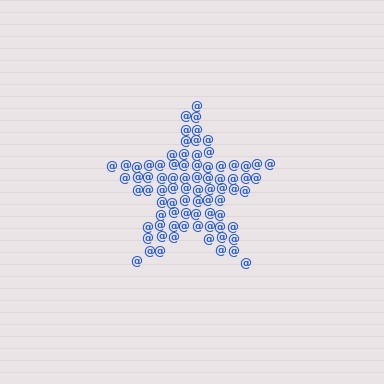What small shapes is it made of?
It is made of small at signs.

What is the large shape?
The large shape is a star.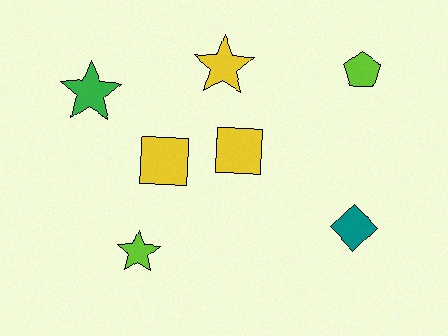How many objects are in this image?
There are 7 objects.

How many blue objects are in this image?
There are no blue objects.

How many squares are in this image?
There are 2 squares.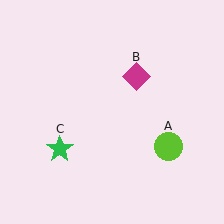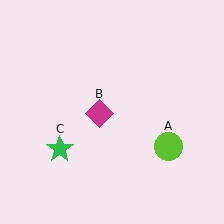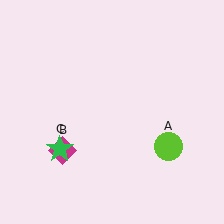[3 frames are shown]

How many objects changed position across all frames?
1 object changed position: magenta diamond (object B).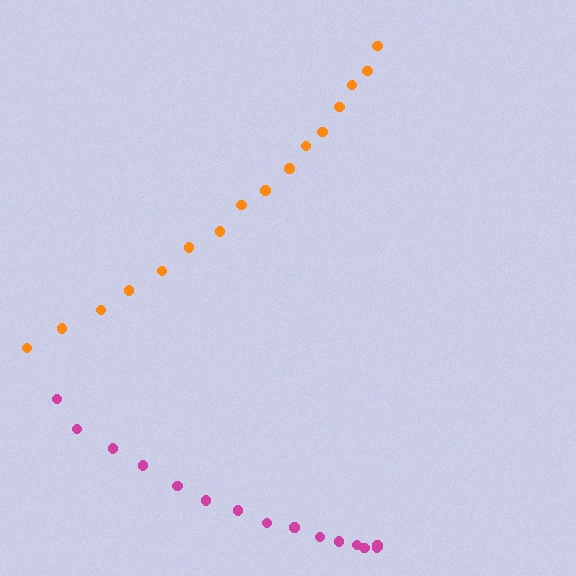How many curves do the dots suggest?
There are 2 distinct paths.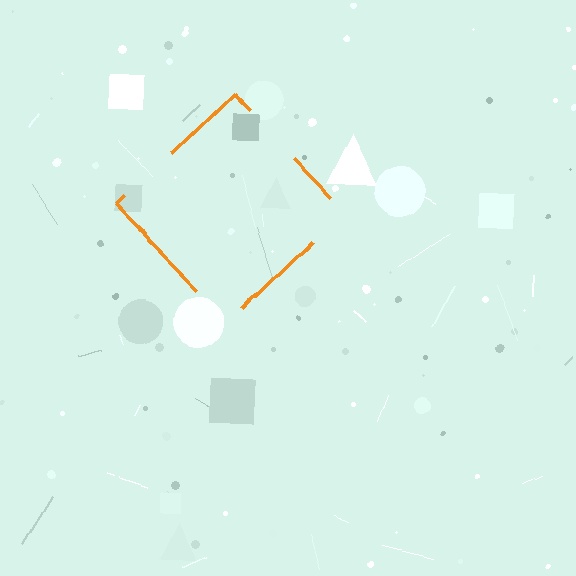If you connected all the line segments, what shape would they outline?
They would outline a diamond.